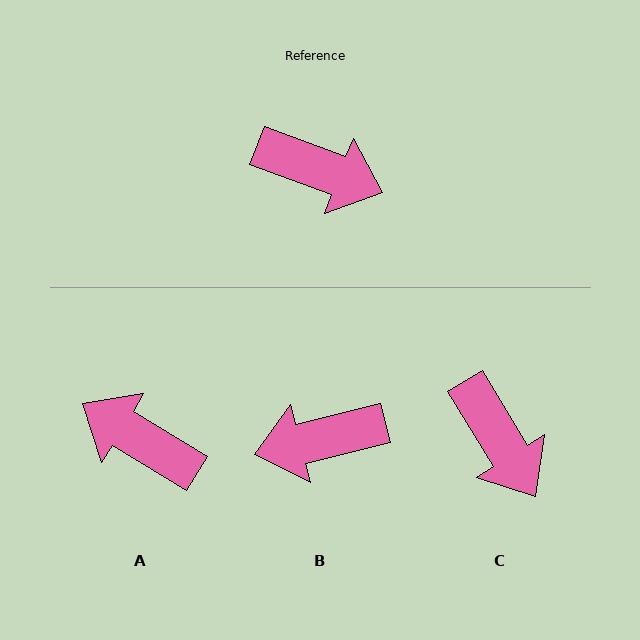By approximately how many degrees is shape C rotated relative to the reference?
Approximately 38 degrees clockwise.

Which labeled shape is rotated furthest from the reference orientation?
A, about 169 degrees away.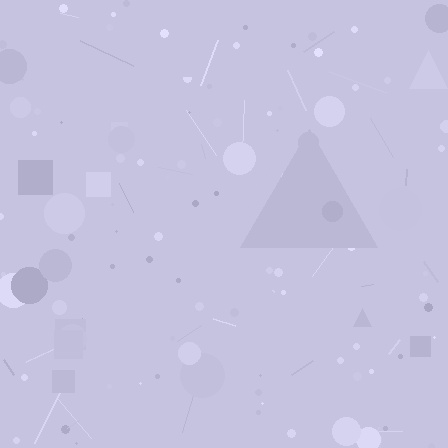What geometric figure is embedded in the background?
A triangle is embedded in the background.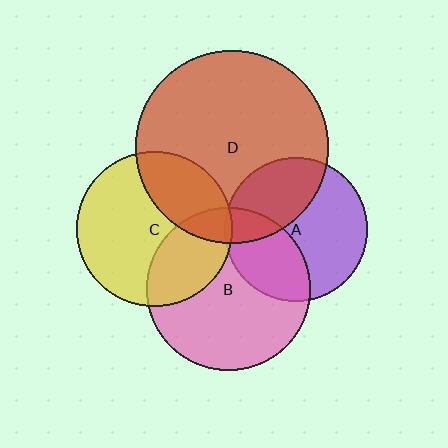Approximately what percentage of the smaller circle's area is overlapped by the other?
Approximately 35%.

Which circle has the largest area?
Circle D (red).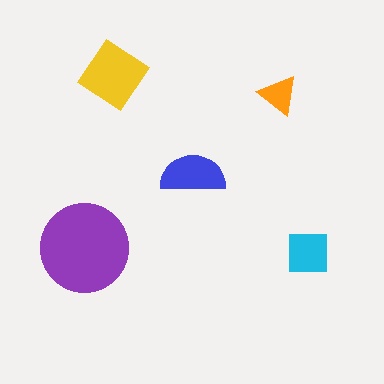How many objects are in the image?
There are 5 objects in the image.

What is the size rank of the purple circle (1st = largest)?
1st.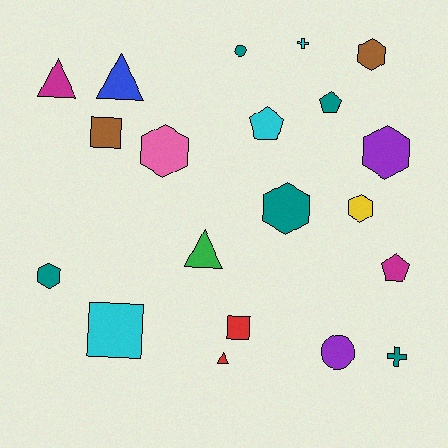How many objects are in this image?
There are 20 objects.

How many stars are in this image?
There are no stars.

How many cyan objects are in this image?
There are 3 cyan objects.